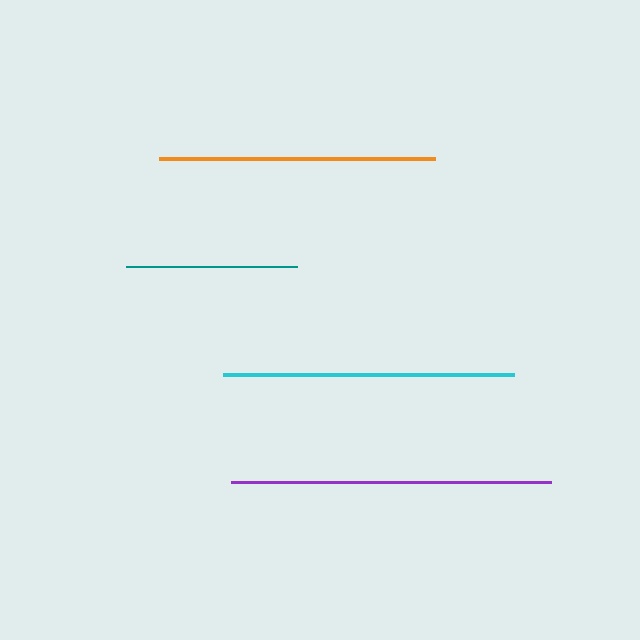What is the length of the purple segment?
The purple segment is approximately 321 pixels long.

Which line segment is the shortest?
The teal line is the shortest at approximately 171 pixels.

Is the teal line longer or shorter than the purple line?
The purple line is longer than the teal line.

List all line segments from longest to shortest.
From longest to shortest: purple, cyan, orange, teal.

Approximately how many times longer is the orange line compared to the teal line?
The orange line is approximately 1.6 times the length of the teal line.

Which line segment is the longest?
The purple line is the longest at approximately 321 pixels.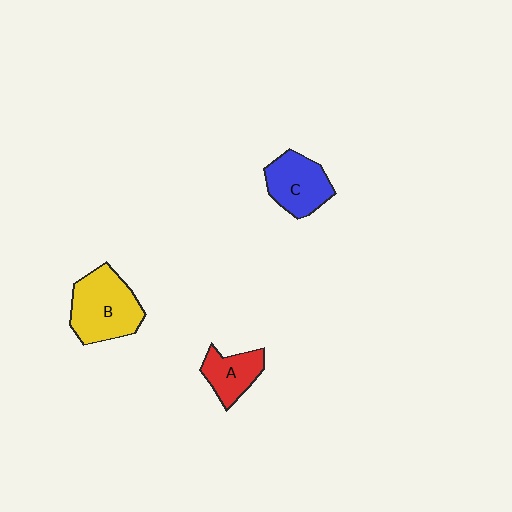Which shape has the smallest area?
Shape A (red).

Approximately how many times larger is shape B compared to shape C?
Approximately 1.3 times.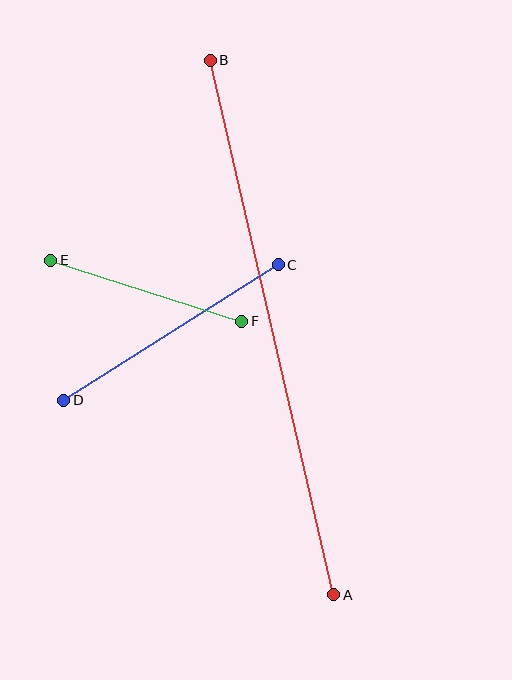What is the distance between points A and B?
The distance is approximately 549 pixels.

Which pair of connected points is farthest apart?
Points A and B are farthest apart.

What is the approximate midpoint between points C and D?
The midpoint is at approximately (171, 333) pixels.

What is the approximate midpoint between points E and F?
The midpoint is at approximately (146, 291) pixels.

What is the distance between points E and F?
The distance is approximately 201 pixels.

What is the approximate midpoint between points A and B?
The midpoint is at approximately (272, 328) pixels.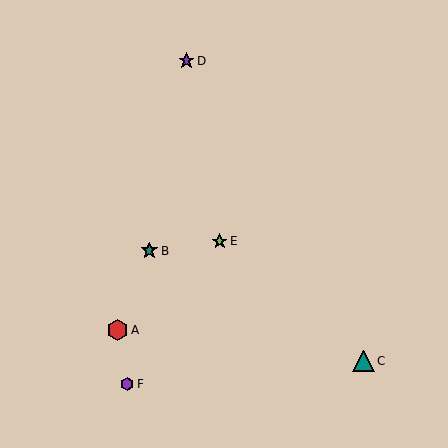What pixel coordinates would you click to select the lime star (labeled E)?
Click at (220, 241) to select the lime star E.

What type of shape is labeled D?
Shape D is a purple star.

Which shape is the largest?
The teal triangle (labeled C) is the largest.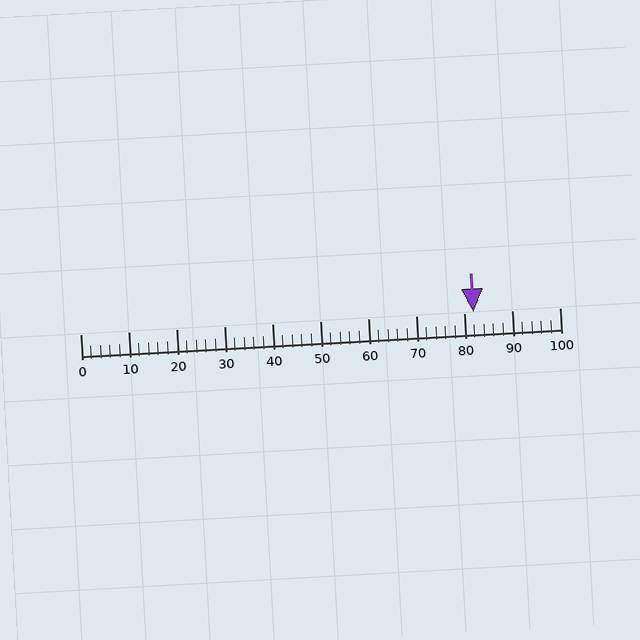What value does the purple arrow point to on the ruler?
The purple arrow points to approximately 82.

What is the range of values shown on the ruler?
The ruler shows values from 0 to 100.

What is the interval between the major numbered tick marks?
The major tick marks are spaced 10 units apart.